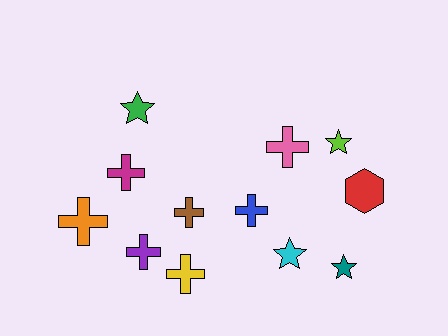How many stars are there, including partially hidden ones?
There are 4 stars.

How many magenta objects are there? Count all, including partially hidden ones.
There is 1 magenta object.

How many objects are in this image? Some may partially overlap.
There are 12 objects.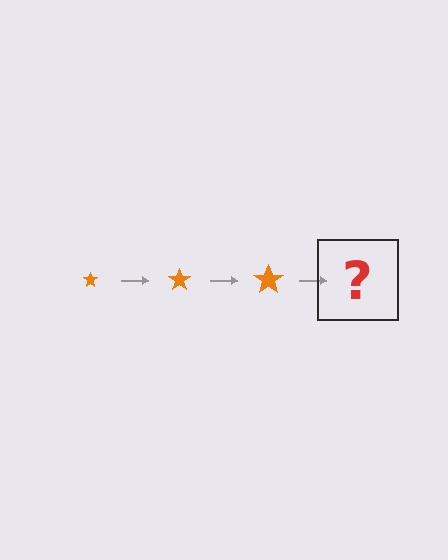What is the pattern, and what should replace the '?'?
The pattern is that the star gets progressively larger each step. The '?' should be an orange star, larger than the previous one.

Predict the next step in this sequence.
The next step is an orange star, larger than the previous one.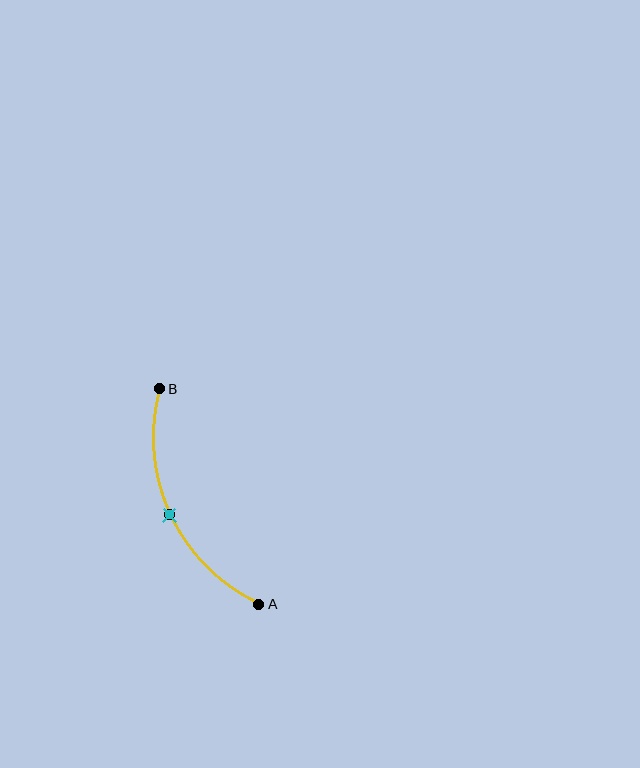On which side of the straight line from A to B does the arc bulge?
The arc bulges to the left of the straight line connecting A and B.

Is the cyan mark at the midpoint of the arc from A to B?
Yes. The cyan mark lies on the arc at equal arc-length from both A and B — it is the arc midpoint.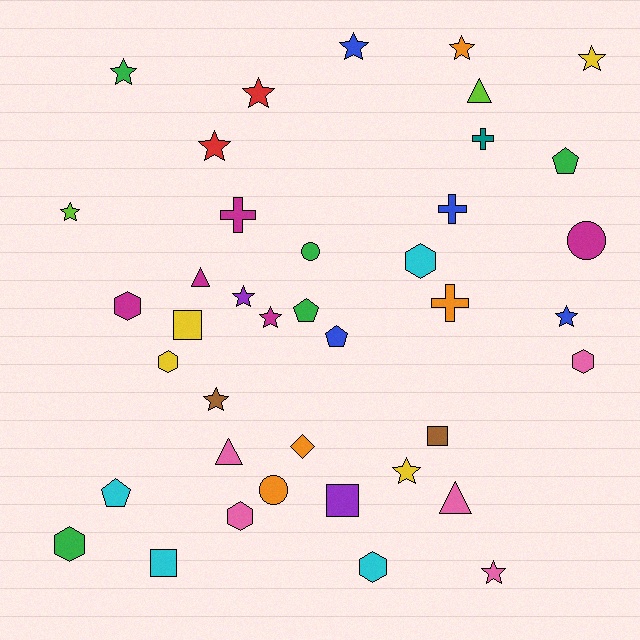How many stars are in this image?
There are 13 stars.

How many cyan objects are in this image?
There are 4 cyan objects.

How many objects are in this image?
There are 40 objects.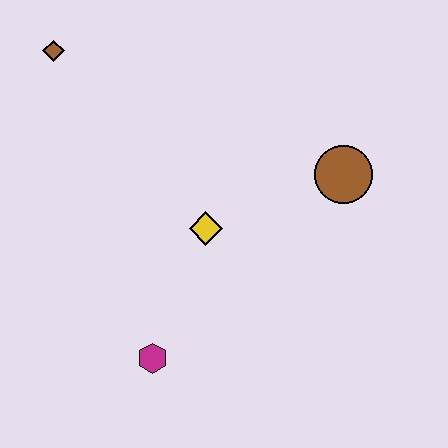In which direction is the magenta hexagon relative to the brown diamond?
The magenta hexagon is below the brown diamond.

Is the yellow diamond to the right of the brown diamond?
Yes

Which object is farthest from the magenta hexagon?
The brown diamond is farthest from the magenta hexagon.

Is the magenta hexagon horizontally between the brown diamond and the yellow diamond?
Yes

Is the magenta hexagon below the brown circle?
Yes